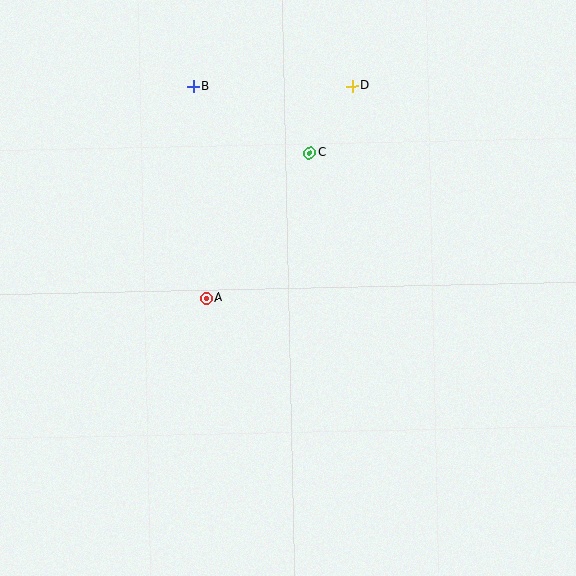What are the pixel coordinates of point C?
Point C is at (310, 153).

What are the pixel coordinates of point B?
Point B is at (193, 86).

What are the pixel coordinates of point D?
Point D is at (352, 86).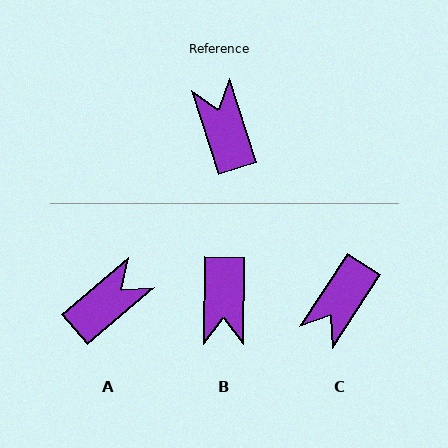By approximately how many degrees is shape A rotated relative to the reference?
Approximately 67 degrees clockwise.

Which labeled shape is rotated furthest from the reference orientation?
B, about 161 degrees away.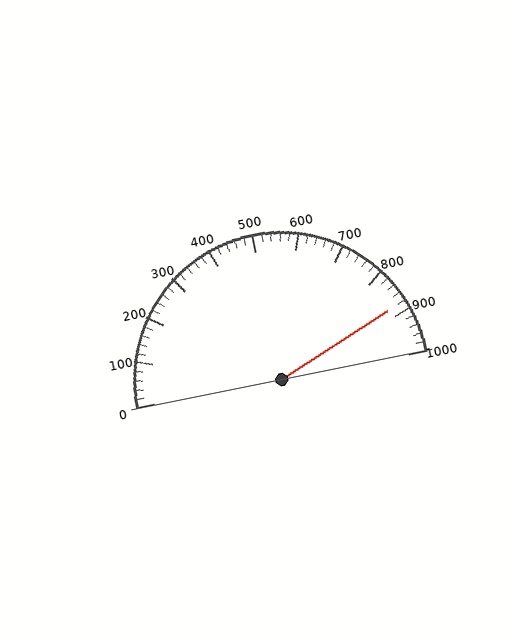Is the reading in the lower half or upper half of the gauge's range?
The reading is in the upper half of the range (0 to 1000).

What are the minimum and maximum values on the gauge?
The gauge ranges from 0 to 1000.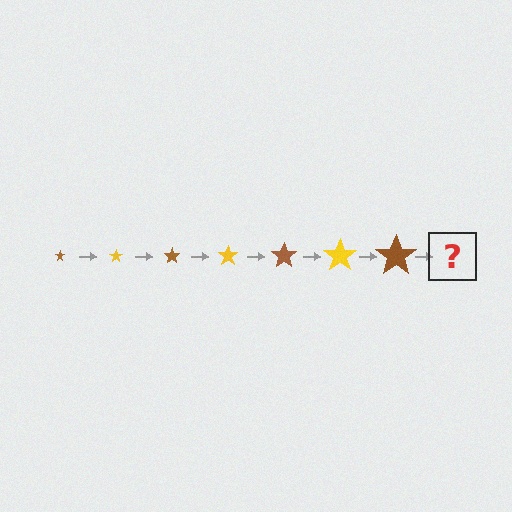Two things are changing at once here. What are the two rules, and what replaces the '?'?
The two rules are that the star grows larger each step and the color cycles through brown and yellow. The '?' should be a yellow star, larger than the previous one.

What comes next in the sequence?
The next element should be a yellow star, larger than the previous one.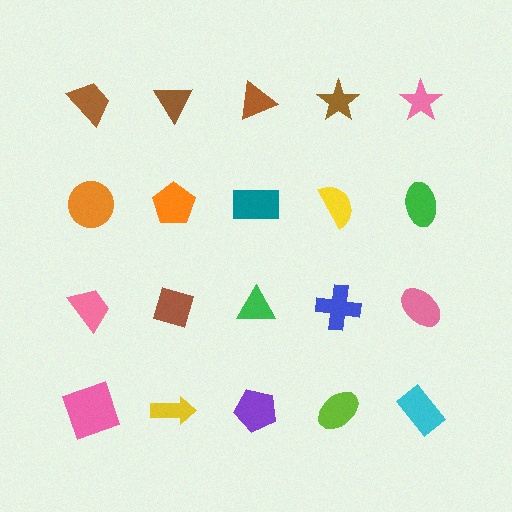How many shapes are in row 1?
5 shapes.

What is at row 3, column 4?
A blue cross.